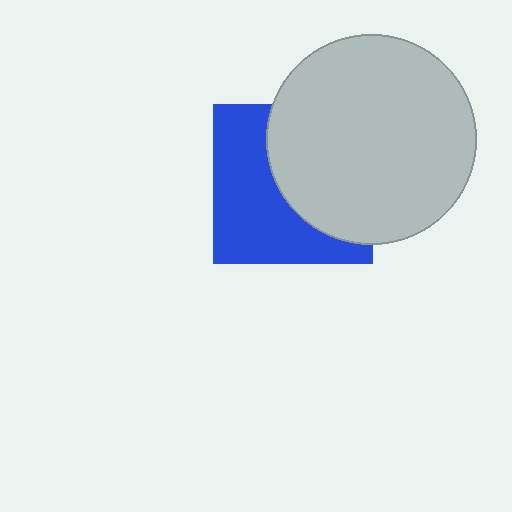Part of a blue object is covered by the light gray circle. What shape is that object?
It is a square.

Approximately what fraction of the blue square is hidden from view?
Roughly 50% of the blue square is hidden behind the light gray circle.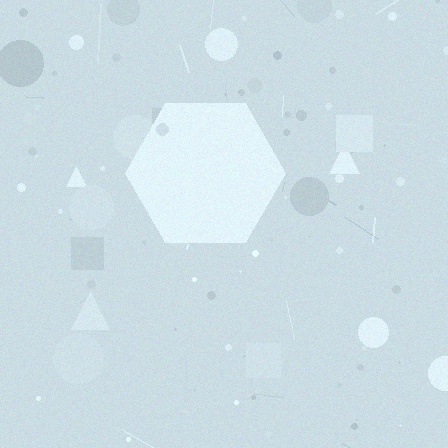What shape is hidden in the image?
A hexagon is hidden in the image.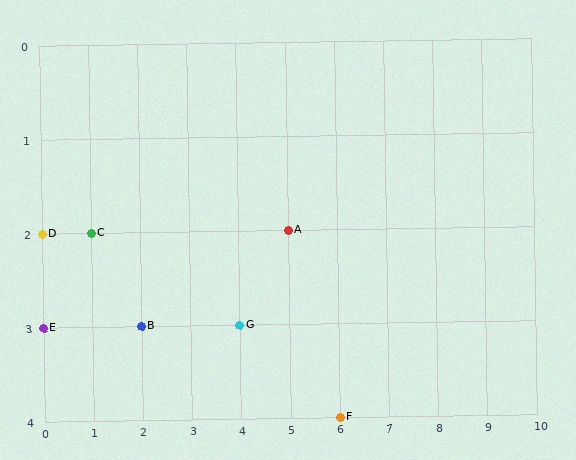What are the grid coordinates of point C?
Point C is at grid coordinates (1, 2).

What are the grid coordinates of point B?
Point B is at grid coordinates (2, 3).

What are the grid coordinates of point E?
Point E is at grid coordinates (0, 3).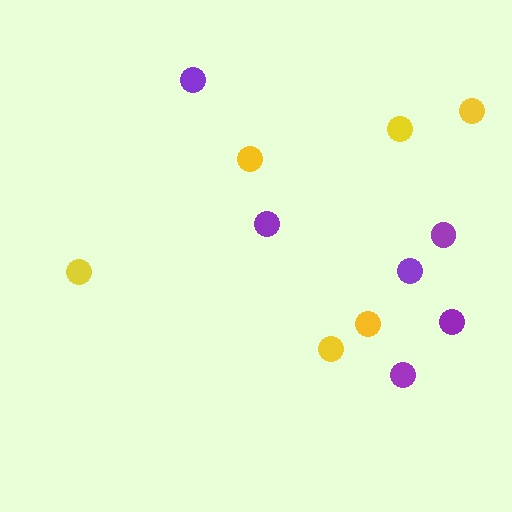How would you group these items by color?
There are 2 groups: one group of yellow circles (6) and one group of purple circles (6).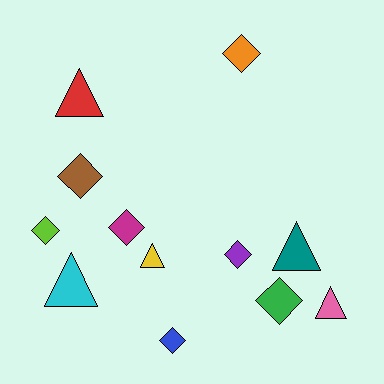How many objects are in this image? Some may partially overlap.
There are 12 objects.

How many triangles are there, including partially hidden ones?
There are 5 triangles.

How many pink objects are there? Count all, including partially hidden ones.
There is 1 pink object.